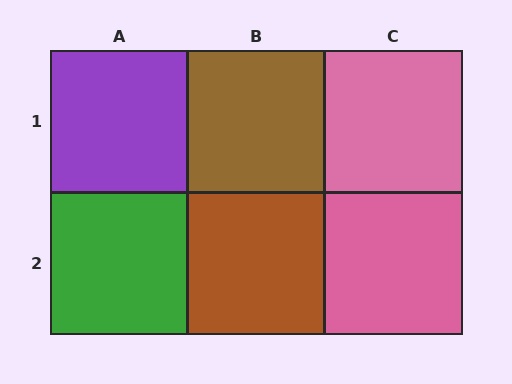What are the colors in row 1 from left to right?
Purple, brown, pink.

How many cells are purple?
1 cell is purple.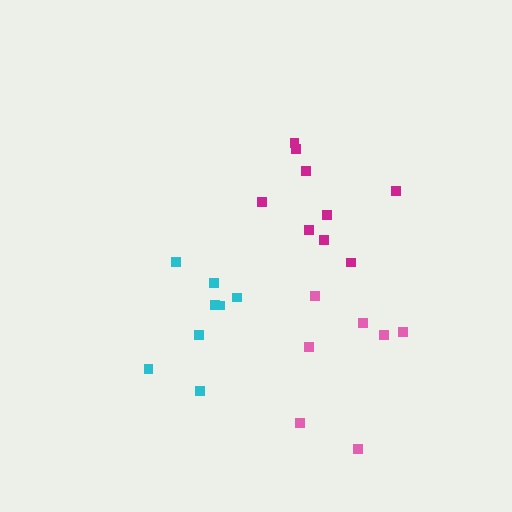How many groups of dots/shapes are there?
There are 3 groups.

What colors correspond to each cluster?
The clusters are colored: magenta, pink, cyan.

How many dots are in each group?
Group 1: 9 dots, Group 2: 7 dots, Group 3: 8 dots (24 total).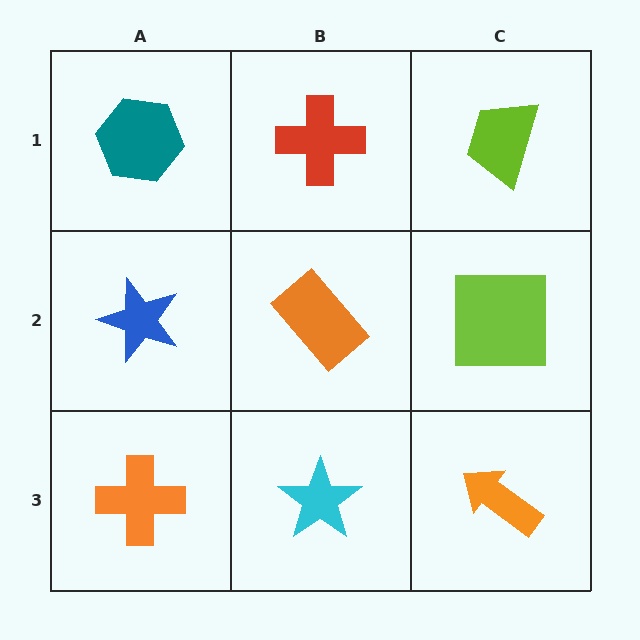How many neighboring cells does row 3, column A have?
2.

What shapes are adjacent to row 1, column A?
A blue star (row 2, column A), a red cross (row 1, column B).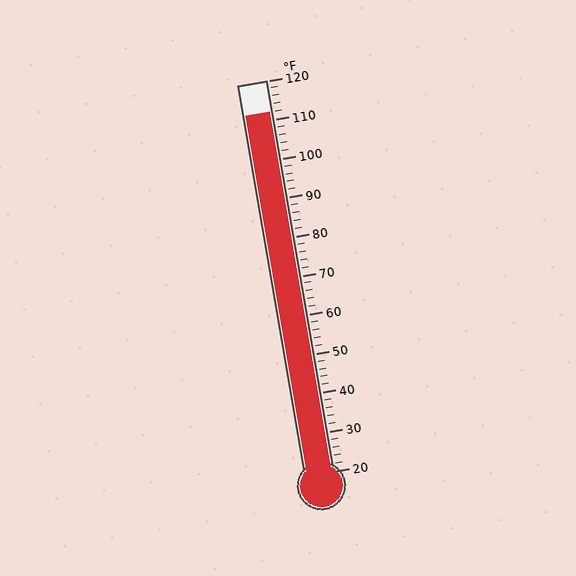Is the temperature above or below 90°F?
The temperature is above 90°F.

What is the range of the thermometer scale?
The thermometer scale ranges from 20°F to 120°F.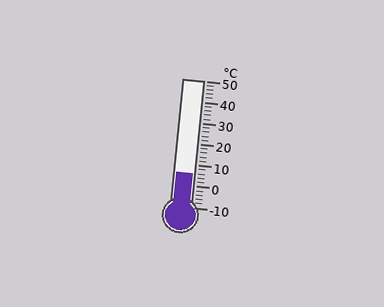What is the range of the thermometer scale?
The thermometer scale ranges from -10°C to 50°C.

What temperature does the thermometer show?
The thermometer shows approximately 6°C.